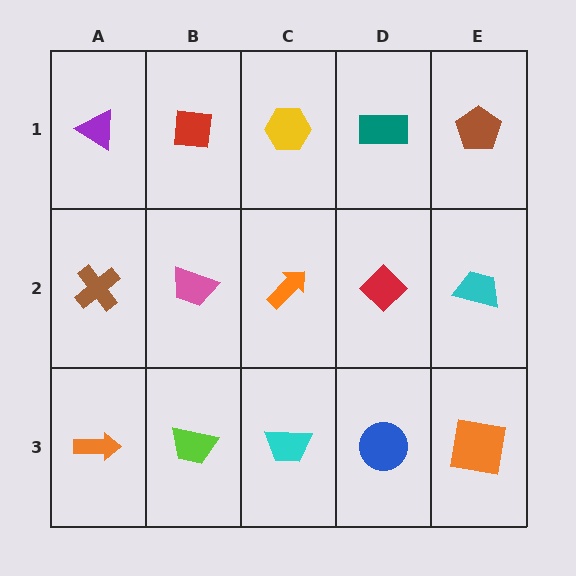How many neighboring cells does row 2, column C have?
4.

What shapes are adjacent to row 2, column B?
A red square (row 1, column B), a lime trapezoid (row 3, column B), a brown cross (row 2, column A), an orange arrow (row 2, column C).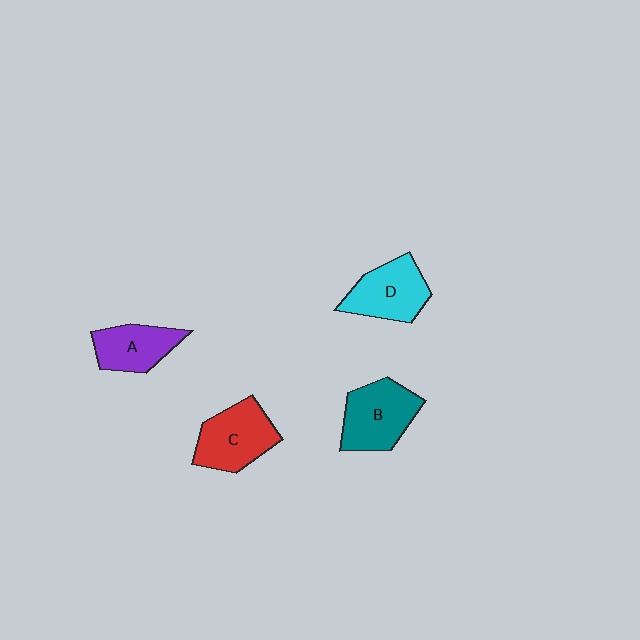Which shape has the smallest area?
Shape A (purple).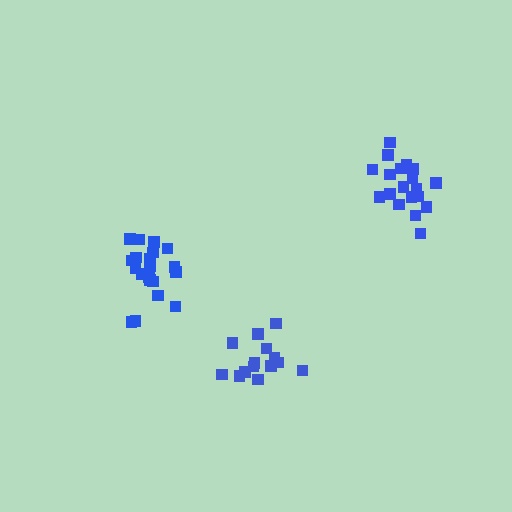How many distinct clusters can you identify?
There are 3 distinct clusters.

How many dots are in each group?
Group 1: 19 dots, Group 2: 20 dots, Group 3: 14 dots (53 total).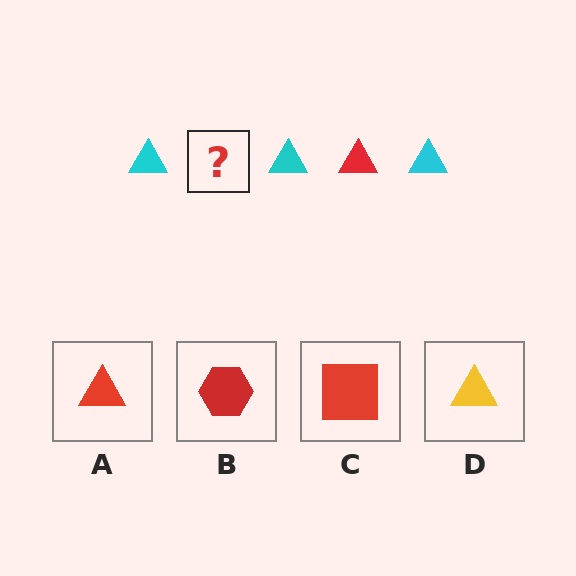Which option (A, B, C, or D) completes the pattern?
A.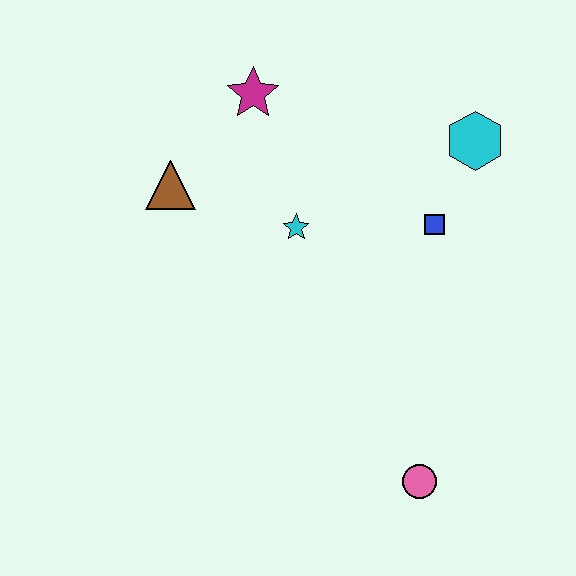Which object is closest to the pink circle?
The blue square is closest to the pink circle.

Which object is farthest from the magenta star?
The pink circle is farthest from the magenta star.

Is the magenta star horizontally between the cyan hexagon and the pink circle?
No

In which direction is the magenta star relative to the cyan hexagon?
The magenta star is to the left of the cyan hexagon.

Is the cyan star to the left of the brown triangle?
No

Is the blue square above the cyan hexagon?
No